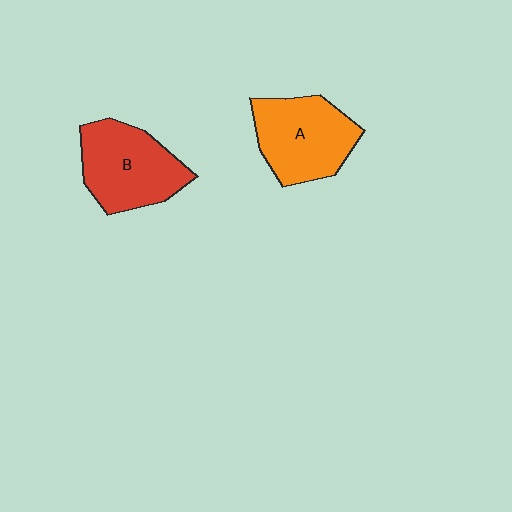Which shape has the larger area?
Shape B (red).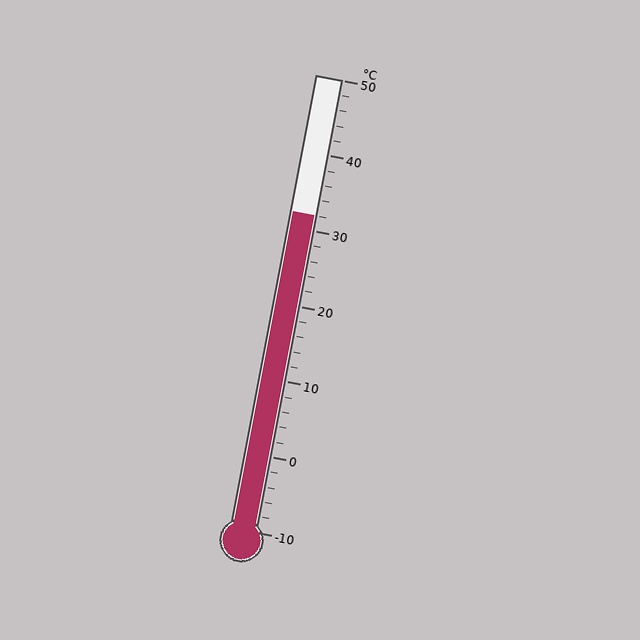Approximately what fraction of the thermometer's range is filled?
The thermometer is filled to approximately 70% of its range.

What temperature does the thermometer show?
The thermometer shows approximately 32°C.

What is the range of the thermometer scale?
The thermometer scale ranges from -10°C to 50°C.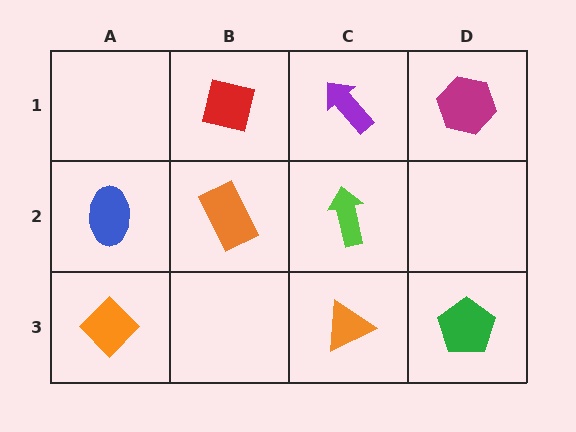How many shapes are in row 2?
3 shapes.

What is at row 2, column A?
A blue ellipse.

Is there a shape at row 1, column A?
No, that cell is empty.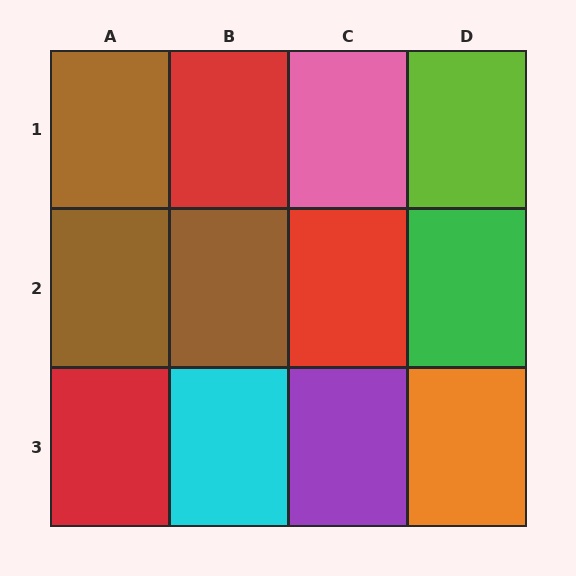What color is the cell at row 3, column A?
Red.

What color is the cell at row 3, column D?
Orange.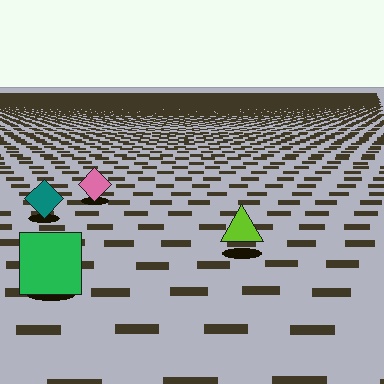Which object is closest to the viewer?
The green square is closest. The texture marks near it are larger and more spread out.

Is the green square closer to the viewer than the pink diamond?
Yes. The green square is closer — you can tell from the texture gradient: the ground texture is coarser near it.